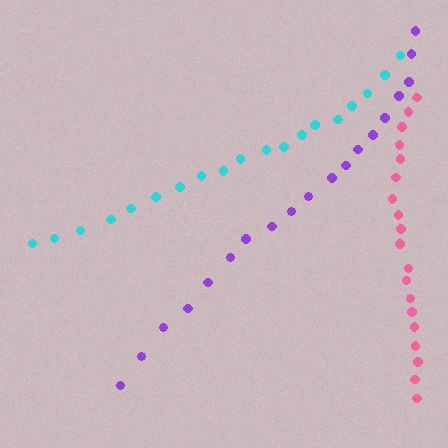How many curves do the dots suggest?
There are 3 distinct paths.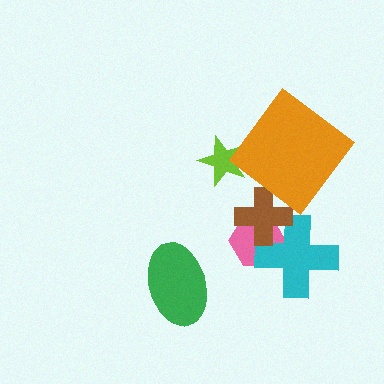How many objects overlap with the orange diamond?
0 objects overlap with the orange diamond.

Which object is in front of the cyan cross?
The brown cross is in front of the cyan cross.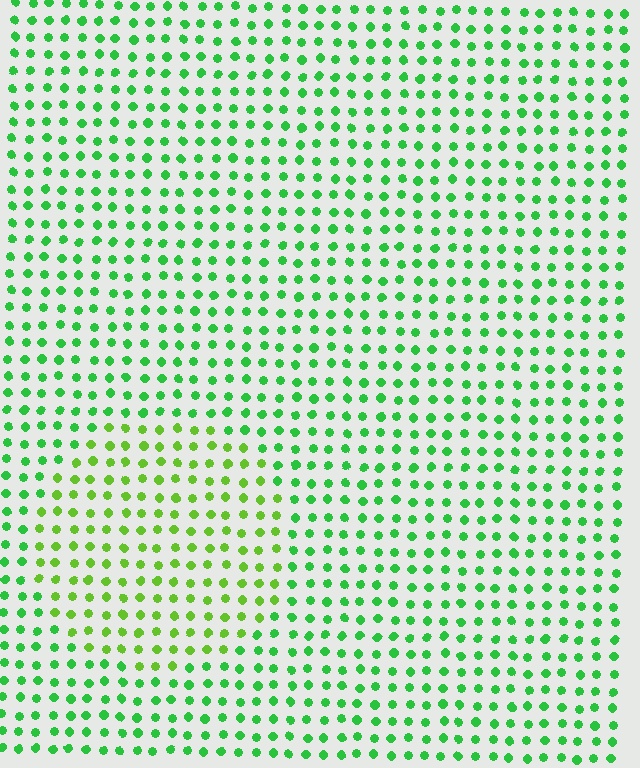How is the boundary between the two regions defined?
The boundary is defined purely by a slight shift in hue (about 30 degrees). Spacing, size, and orientation are identical on both sides.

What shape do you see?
I see a circle.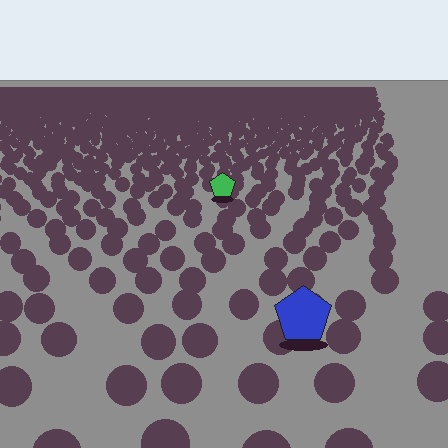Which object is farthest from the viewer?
The green pentagon is farthest from the viewer. It appears smaller and the ground texture around it is denser.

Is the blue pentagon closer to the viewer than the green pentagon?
Yes. The blue pentagon is closer — you can tell from the texture gradient: the ground texture is coarser near it.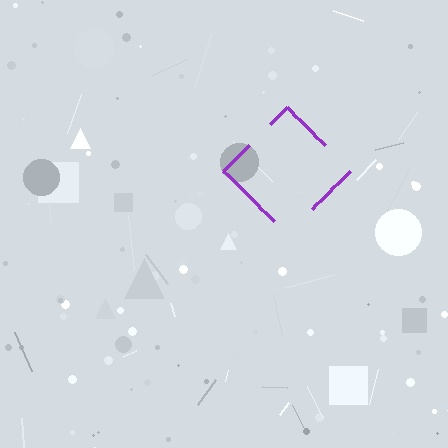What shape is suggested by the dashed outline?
The dashed outline suggests a diamond.